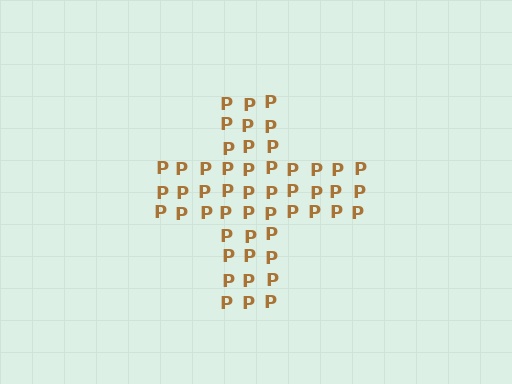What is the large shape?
The large shape is a cross.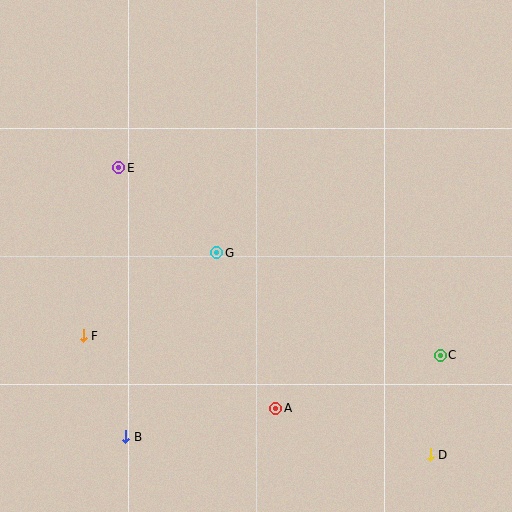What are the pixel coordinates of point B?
Point B is at (126, 437).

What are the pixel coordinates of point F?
Point F is at (83, 336).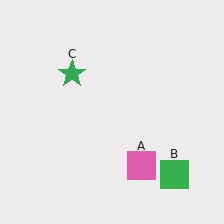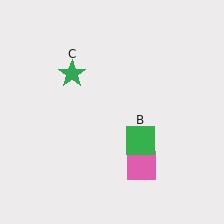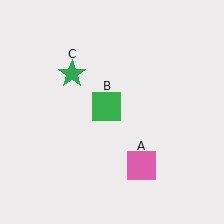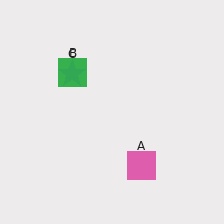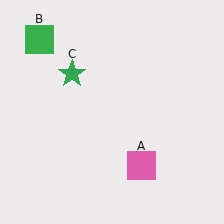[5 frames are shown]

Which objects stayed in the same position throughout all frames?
Pink square (object A) and green star (object C) remained stationary.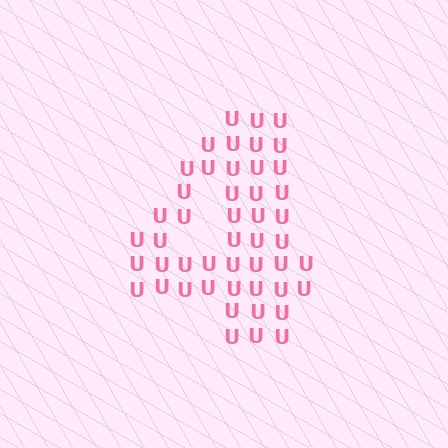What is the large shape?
The large shape is the digit 4.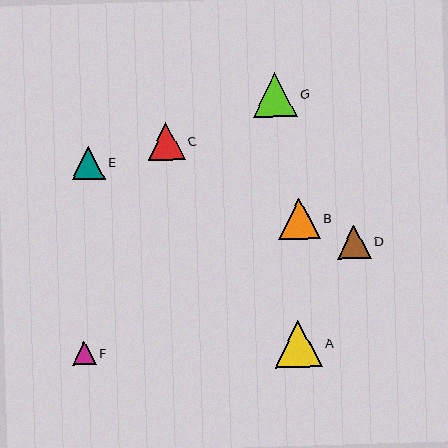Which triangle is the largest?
Triangle A is the largest with a size of approximately 47 pixels.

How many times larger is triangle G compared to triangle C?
Triangle G is approximately 1.2 times the size of triangle C.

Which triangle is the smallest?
Triangle F is the smallest with a size of approximately 23 pixels.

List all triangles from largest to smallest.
From largest to smallest: A, G, B, C, D, E, F.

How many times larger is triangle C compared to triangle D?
Triangle C is approximately 1.1 times the size of triangle D.